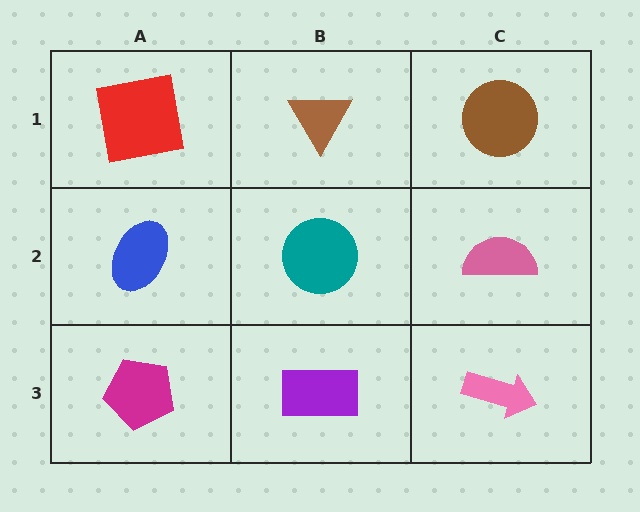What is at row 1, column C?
A brown circle.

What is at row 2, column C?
A pink semicircle.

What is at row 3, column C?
A pink arrow.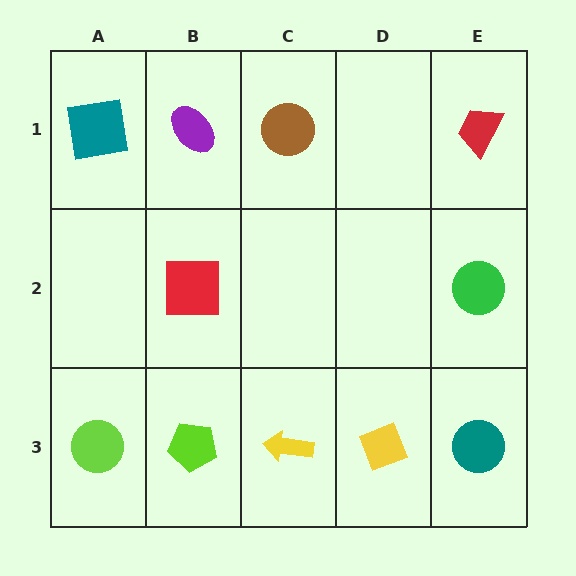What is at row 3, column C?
A yellow arrow.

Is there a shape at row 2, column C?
No, that cell is empty.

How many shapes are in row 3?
5 shapes.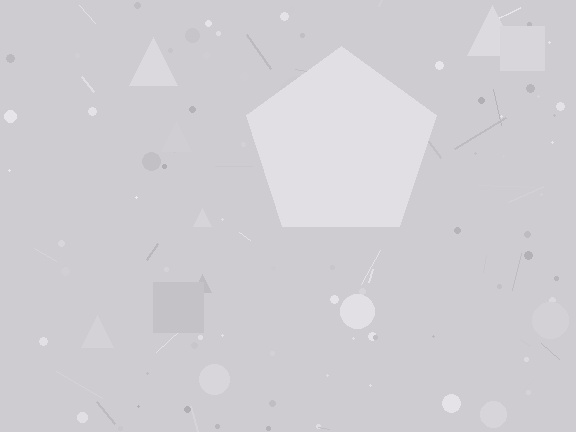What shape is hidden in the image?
A pentagon is hidden in the image.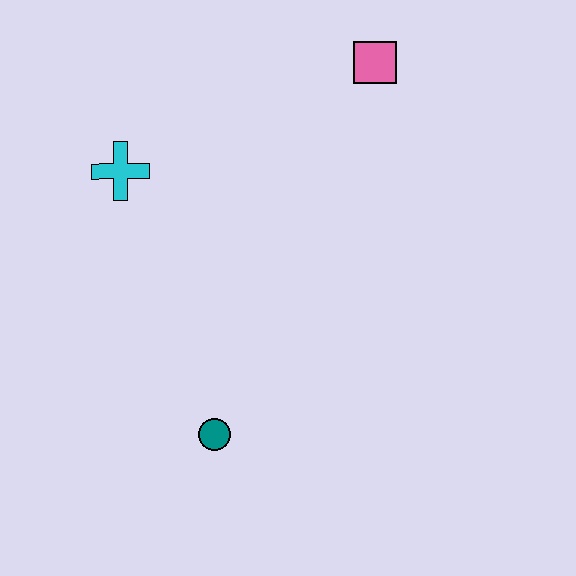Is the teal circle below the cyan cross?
Yes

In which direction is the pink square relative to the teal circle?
The pink square is above the teal circle.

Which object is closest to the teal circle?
The cyan cross is closest to the teal circle.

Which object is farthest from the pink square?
The teal circle is farthest from the pink square.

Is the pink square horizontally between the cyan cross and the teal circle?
No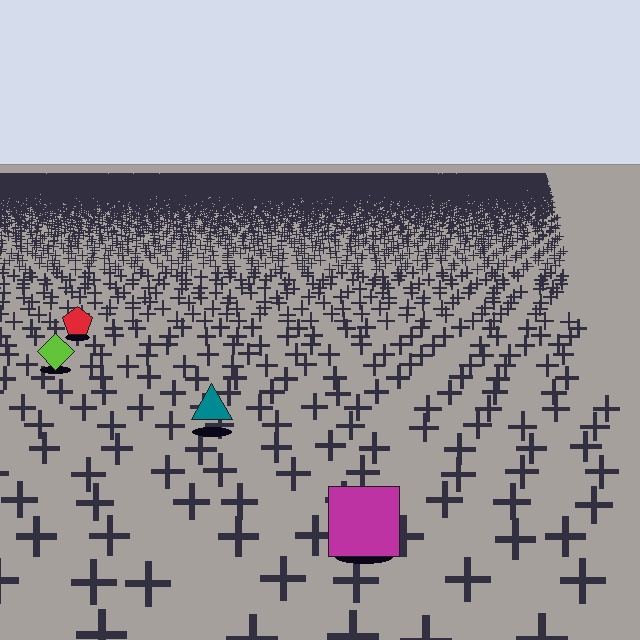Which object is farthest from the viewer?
The red pentagon is farthest from the viewer. It appears smaller and the ground texture around it is denser.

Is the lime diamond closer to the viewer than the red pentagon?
Yes. The lime diamond is closer — you can tell from the texture gradient: the ground texture is coarser near it.